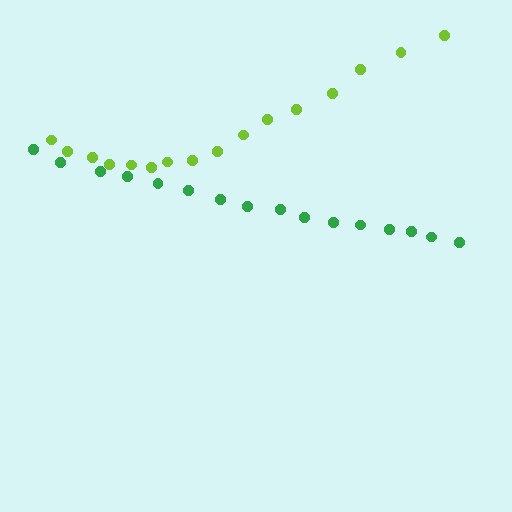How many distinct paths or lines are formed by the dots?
There are 2 distinct paths.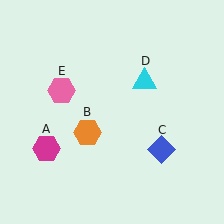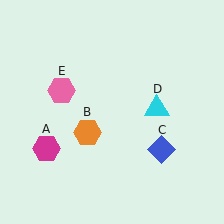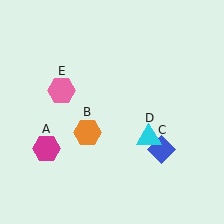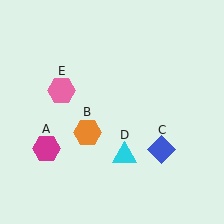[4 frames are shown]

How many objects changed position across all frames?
1 object changed position: cyan triangle (object D).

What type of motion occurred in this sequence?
The cyan triangle (object D) rotated clockwise around the center of the scene.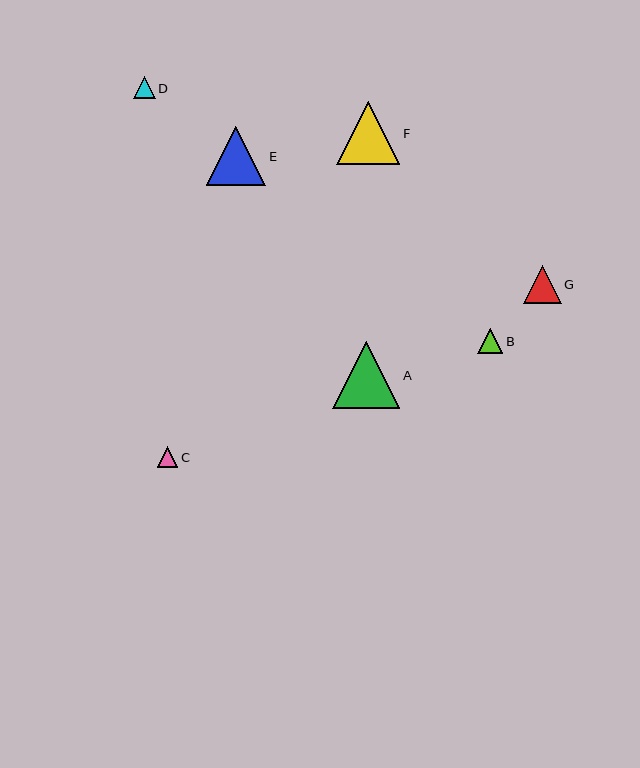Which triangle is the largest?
Triangle A is the largest with a size of approximately 67 pixels.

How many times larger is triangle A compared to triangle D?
Triangle A is approximately 3.1 times the size of triangle D.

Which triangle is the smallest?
Triangle C is the smallest with a size of approximately 21 pixels.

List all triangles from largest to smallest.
From largest to smallest: A, F, E, G, B, D, C.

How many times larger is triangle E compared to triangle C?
Triangle E is approximately 2.9 times the size of triangle C.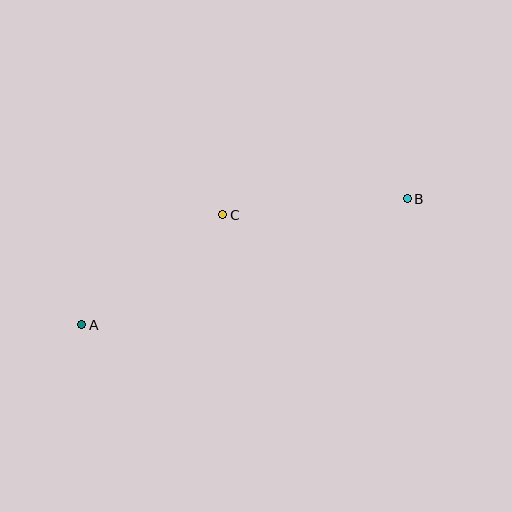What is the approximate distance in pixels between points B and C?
The distance between B and C is approximately 185 pixels.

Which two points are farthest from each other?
Points A and B are farthest from each other.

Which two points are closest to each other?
Points A and C are closest to each other.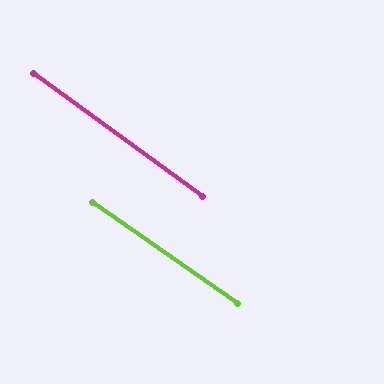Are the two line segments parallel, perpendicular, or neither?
Parallel — their directions differ by only 1.1°.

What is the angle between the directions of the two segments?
Approximately 1 degree.